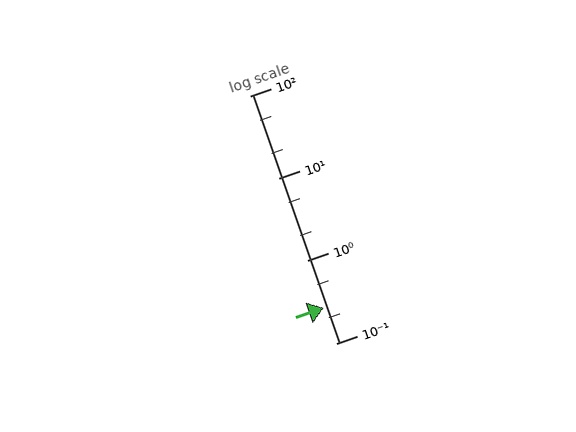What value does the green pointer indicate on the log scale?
The pointer indicates approximately 0.27.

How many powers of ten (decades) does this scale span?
The scale spans 3 decades, from 0.1 to 100.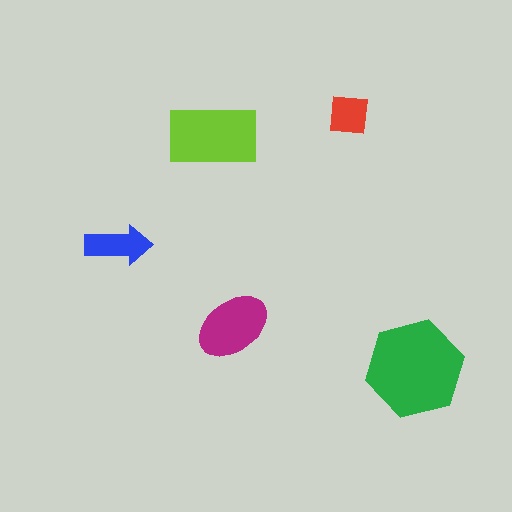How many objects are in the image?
There are 5 objects in the image.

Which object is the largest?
The green hexagon.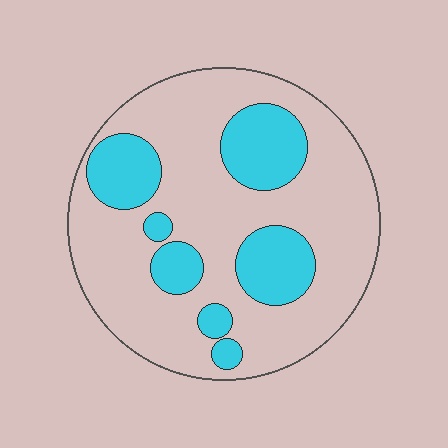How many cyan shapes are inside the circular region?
7.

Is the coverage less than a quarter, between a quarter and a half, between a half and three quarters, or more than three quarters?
Between a quarter and a half.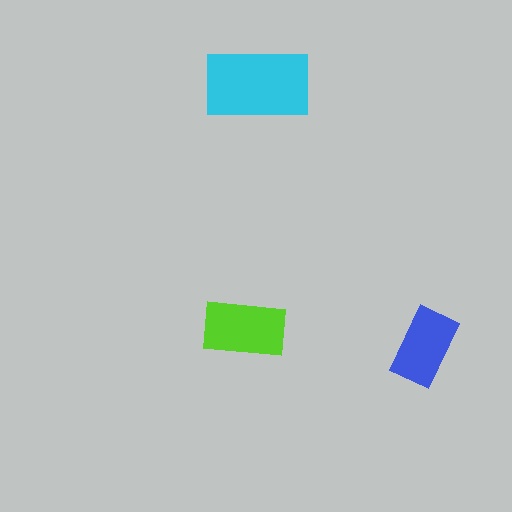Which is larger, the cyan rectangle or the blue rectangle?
The cyan one.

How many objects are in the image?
There are 3 objects in the image.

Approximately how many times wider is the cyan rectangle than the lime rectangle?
About 1.5 times wider.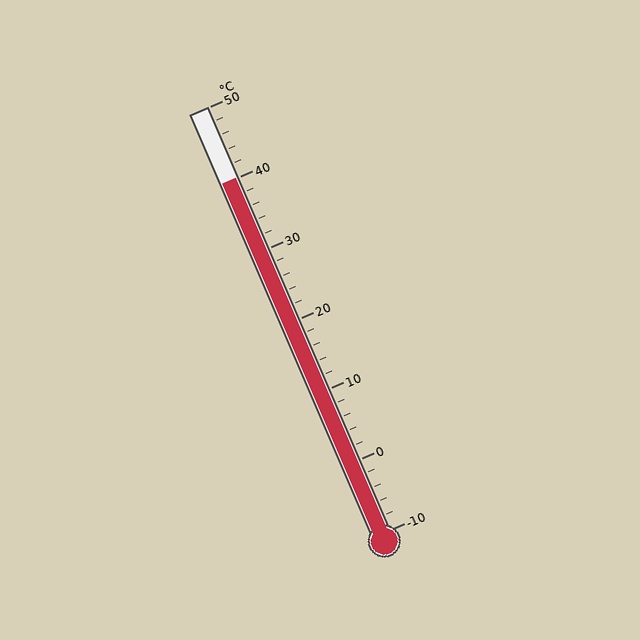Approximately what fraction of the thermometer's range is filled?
The thermometer is filled to approximately 85% of its range.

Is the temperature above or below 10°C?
The temperature is above 10°C.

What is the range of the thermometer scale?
The thermometer scale ranges from -10°C to 50°C.